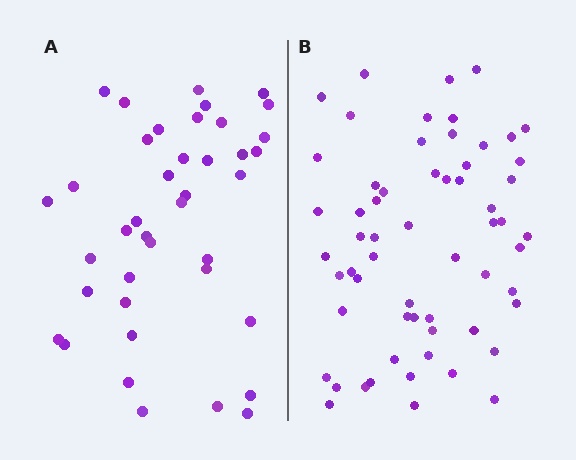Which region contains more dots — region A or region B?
Region B (the right region) has more dots.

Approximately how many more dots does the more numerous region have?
Region B has approximately 20 more dots than region A.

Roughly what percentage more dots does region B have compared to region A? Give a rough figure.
About 50% more.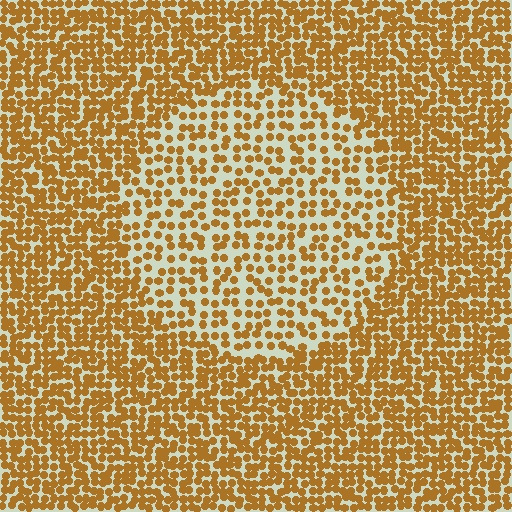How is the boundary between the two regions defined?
The boundary is defined by a change in element density (approximately 1.8x ratio). All elements are the same color, size, and shape.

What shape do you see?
I see a circle.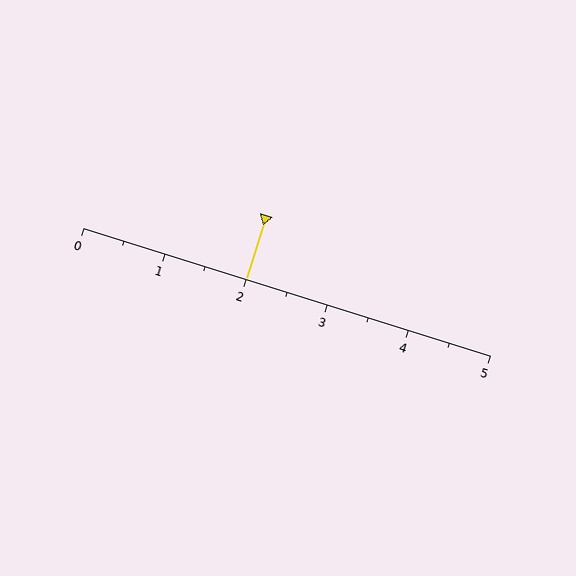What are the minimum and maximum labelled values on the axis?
The axis runs from 0 to 5.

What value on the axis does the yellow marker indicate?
The marker indicates approximately 2.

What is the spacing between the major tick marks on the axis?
The major ticks are spaced 1 apart.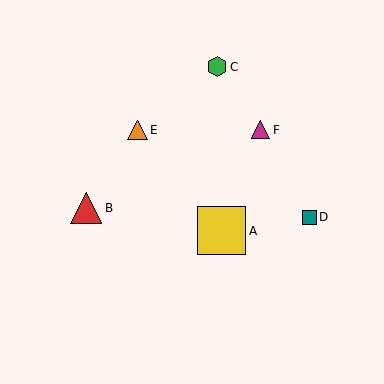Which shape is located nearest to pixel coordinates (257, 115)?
The magenta triangle (labeled F) at (261, 130) is nearest to that location.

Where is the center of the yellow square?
The center of the yellow square is at (222, 231).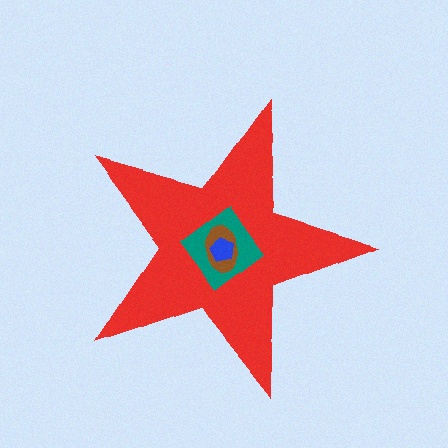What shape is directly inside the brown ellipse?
The blue pentagon.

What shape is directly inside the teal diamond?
The brown ellipse.